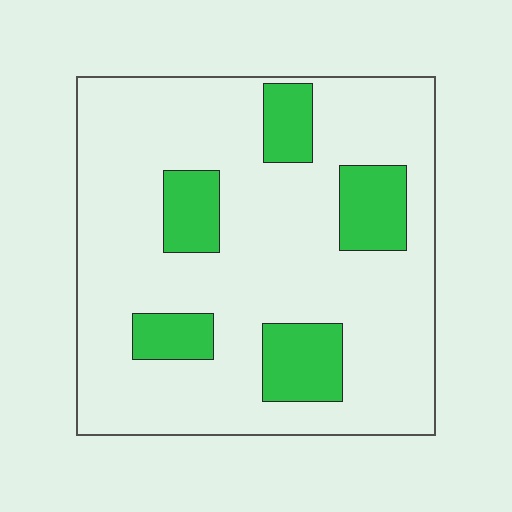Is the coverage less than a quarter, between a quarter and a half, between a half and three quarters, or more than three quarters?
Less than a quarter.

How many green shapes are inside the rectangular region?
5.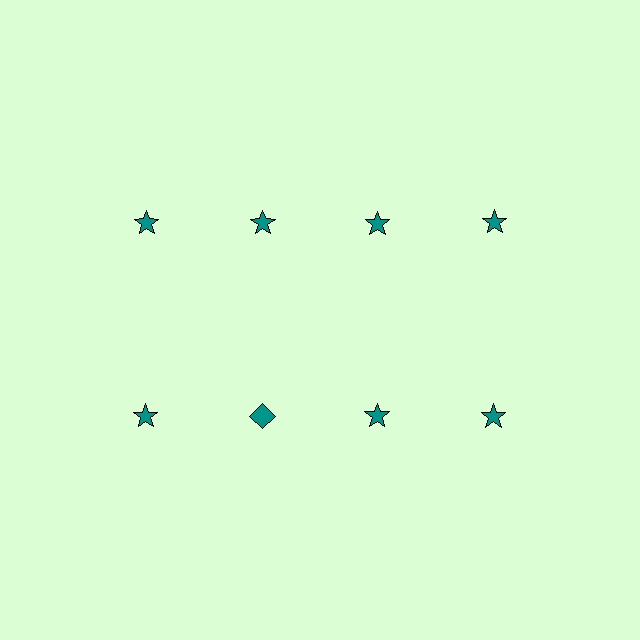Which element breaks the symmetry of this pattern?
The teal diamond in the second row, second from left column breaks the symmetry. All other shapes are teal stars.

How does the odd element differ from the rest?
It has a different shape: diamond instead of star.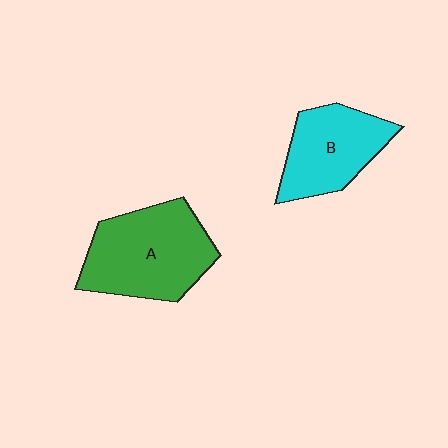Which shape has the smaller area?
Shape B (cyan).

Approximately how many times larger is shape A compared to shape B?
Approximately 1.3 times.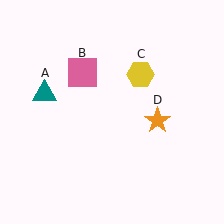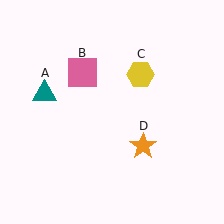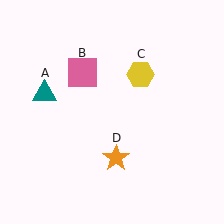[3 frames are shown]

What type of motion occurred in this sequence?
The orange star (object D) rotated clockwise around the center of the scene.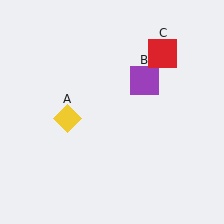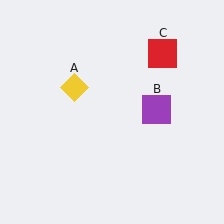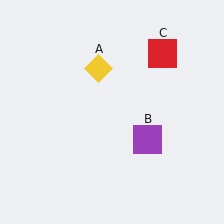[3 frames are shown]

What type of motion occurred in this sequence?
The yellow diamond (object A), purple square (object B) rotated clockwise around the center of the scene.